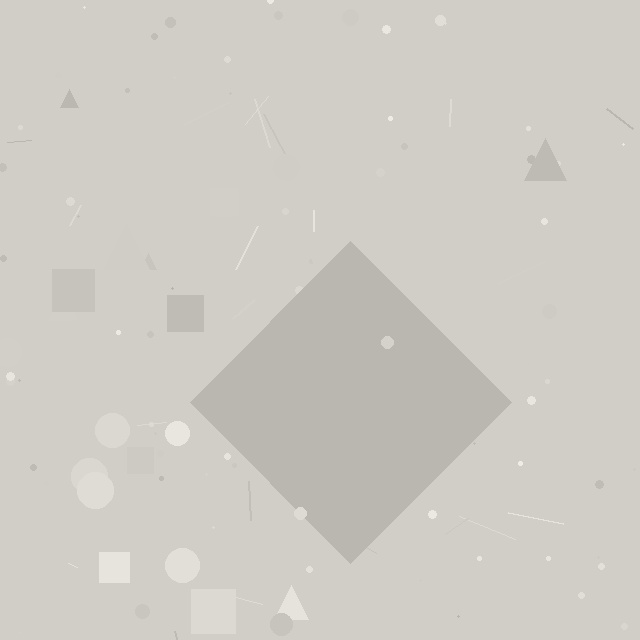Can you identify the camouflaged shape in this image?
The camouflaged shape is a diamond.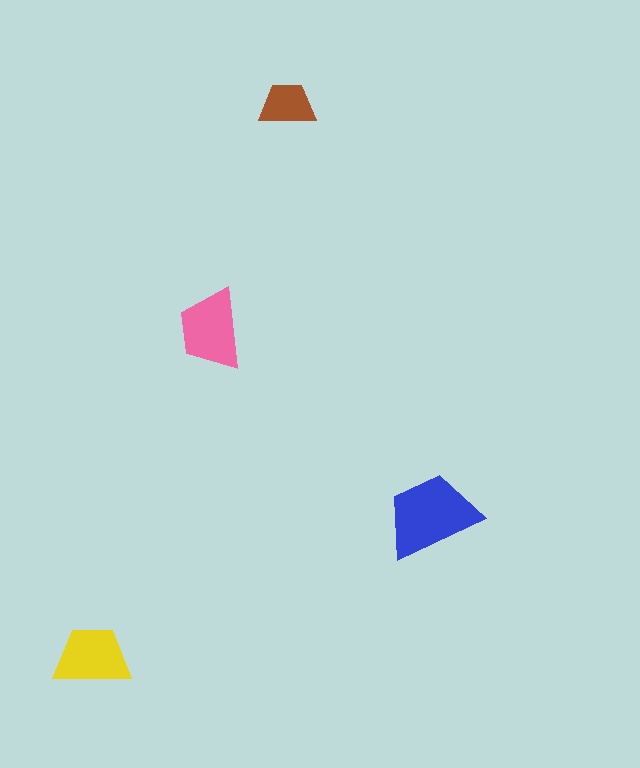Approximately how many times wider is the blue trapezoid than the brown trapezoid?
About 1.5 times wider.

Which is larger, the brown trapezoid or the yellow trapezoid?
The yellow one.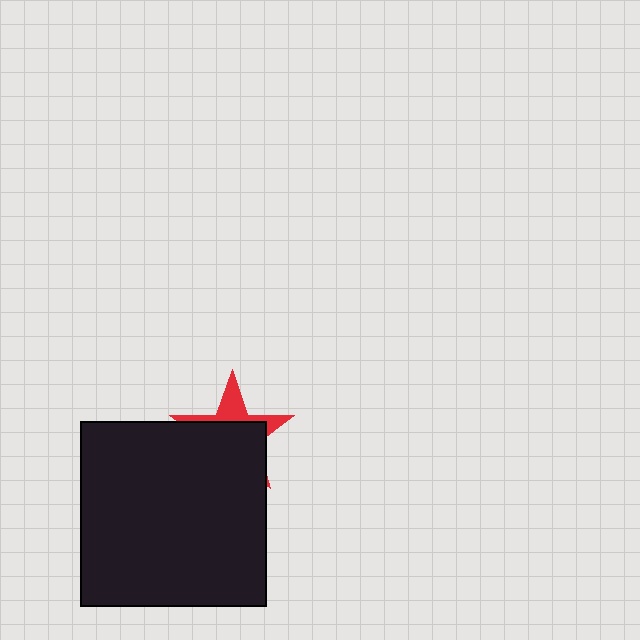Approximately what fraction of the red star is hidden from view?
Roughly 68% of the red star is hidden behind the black square.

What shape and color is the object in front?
The object in front is a black square.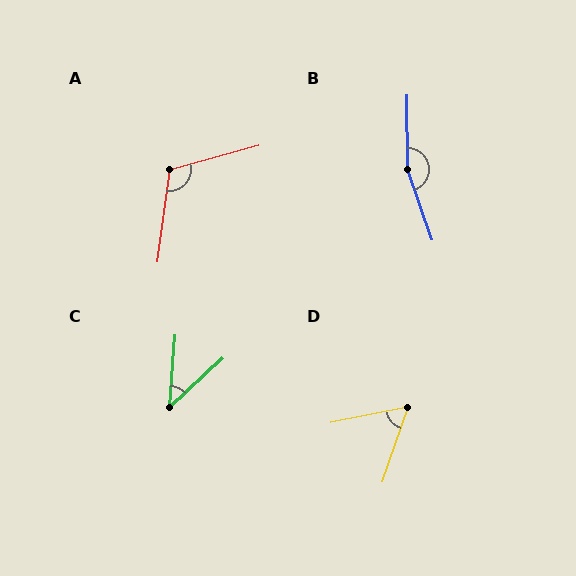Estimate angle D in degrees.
Approximately 60 degrees.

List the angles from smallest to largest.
C (43°), D (60°), A (113°), B (161°).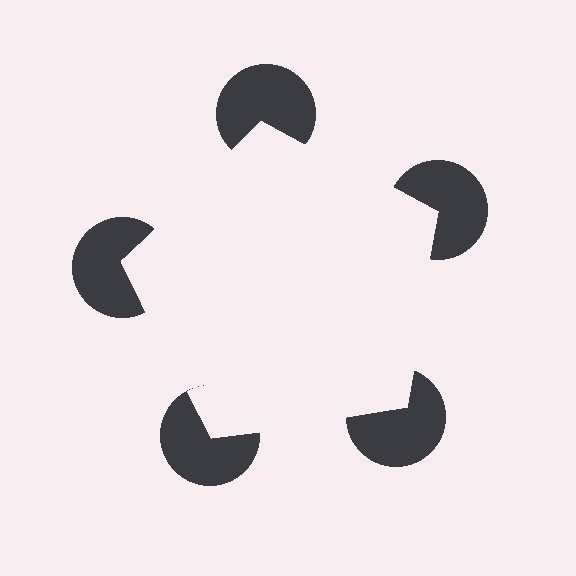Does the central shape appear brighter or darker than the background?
It typically appears slightly brighter than the background, even though no actual brightness change is drawn.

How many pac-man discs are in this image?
There are 5 — one at each vertex of the illusory pentagon.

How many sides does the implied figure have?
5 sides.